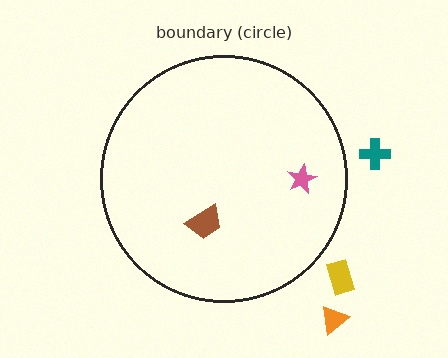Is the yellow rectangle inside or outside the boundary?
Outside.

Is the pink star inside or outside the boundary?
Inside.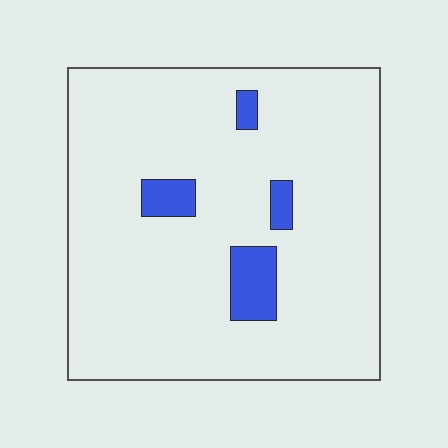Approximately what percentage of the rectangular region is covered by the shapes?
Approximately 10%.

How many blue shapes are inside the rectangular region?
4.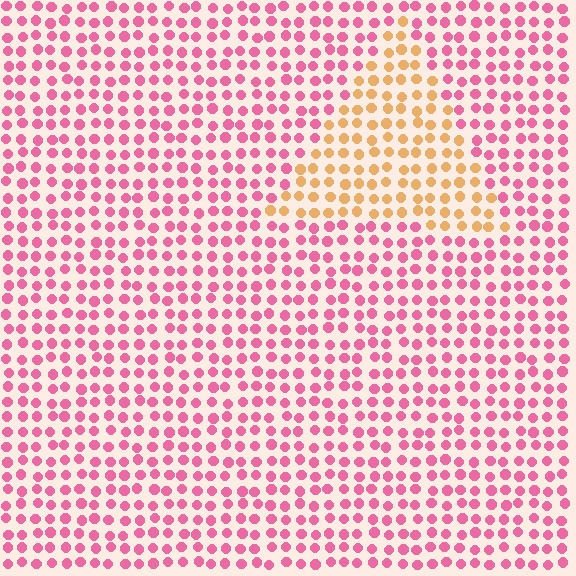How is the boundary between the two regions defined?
The boundary is defined purely by a slight shift in hue (about 58 degrees). Spacing, size, and orientation are identical on both sides.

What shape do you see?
I see a triangle.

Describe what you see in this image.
The image is filled with small pink elements in a uniform arrangement. A triangle-shaped region is visible where the elements are tinted to a slightly different hue, forming a subtle color boundary.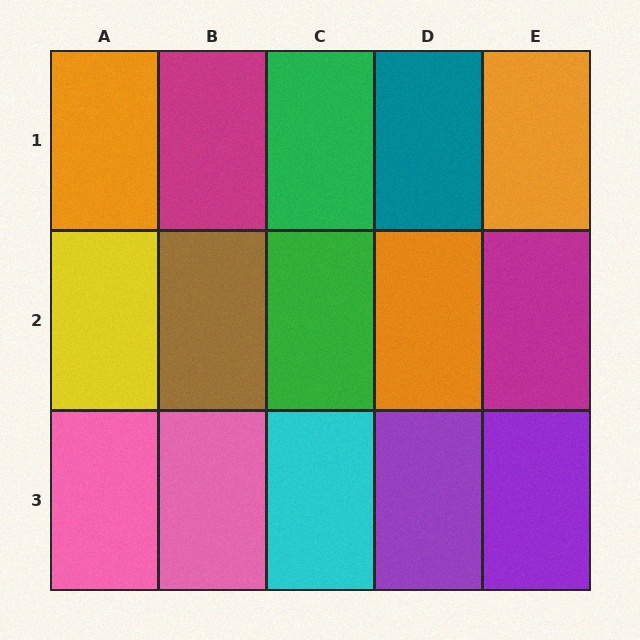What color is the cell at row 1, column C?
Green.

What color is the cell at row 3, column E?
Purple.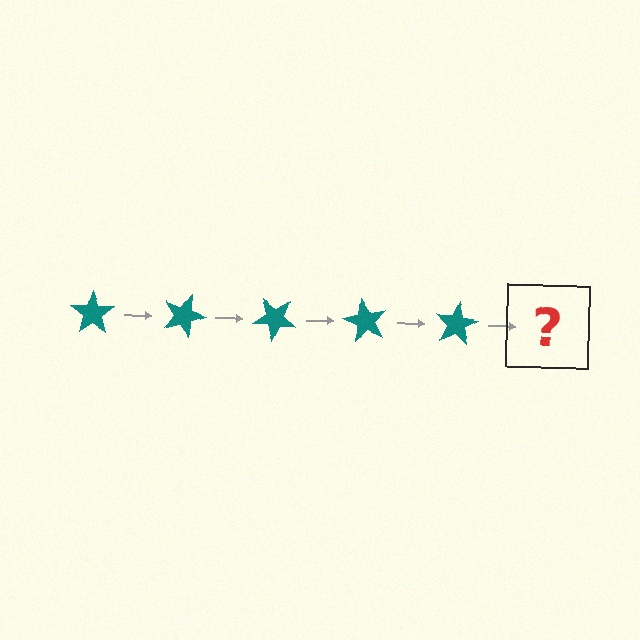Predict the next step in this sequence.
The next step is a teal star rotated 100 degrees.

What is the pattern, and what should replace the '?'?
The pattern is that the star rotates 20 degrees each step. The '?' should be a teal star rotated 100 degrees.